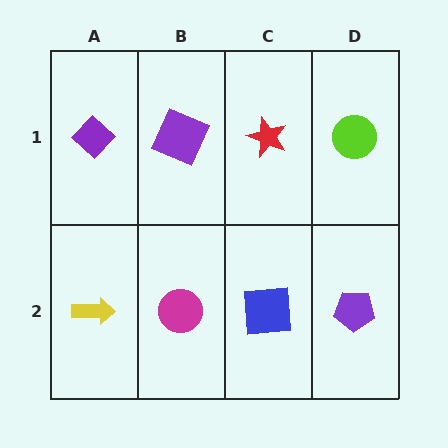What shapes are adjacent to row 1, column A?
A yellow arrow (row 2, column A), a purple square (row 1, column B).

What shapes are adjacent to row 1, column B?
A magenta circle (row 2, column B), a purple diamond (row 1, column A), a red star (row 1, column C).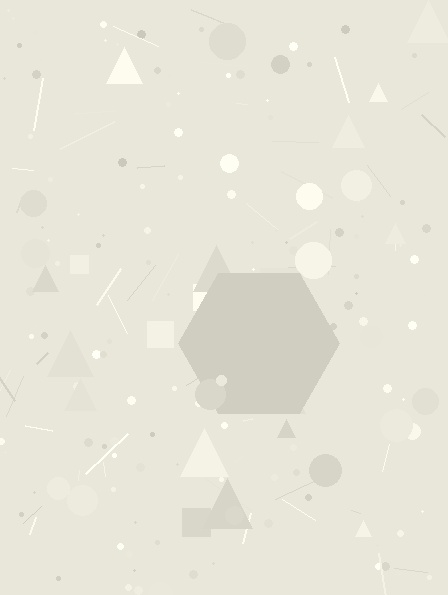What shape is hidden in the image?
A hexagon is hidden in the image.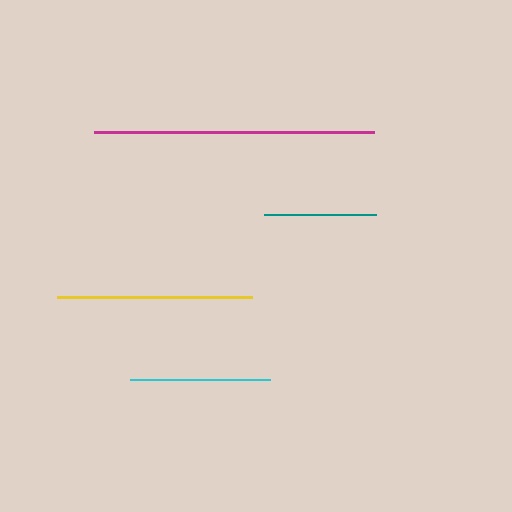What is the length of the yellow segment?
The yellow segment is approximately 195 pixels long.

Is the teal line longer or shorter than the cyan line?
The cyan line is longer than the teal line.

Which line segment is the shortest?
The teal line is the shortest at approximately 112 pixels.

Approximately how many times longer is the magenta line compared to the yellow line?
The magenta line is approximately 1.4 times the length of the yellow line.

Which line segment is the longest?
The magenta line is the longest at approximately 280 pixels.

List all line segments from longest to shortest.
From longest to shortest: magenta, yellow, cyan, teal.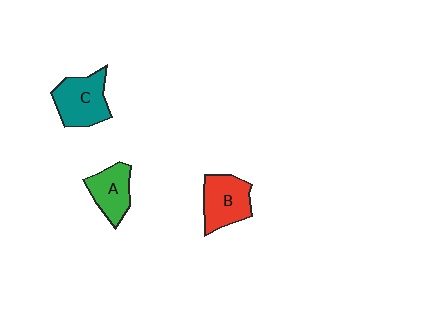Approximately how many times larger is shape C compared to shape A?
Approximately 1.3 times.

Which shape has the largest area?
Shape C (teal).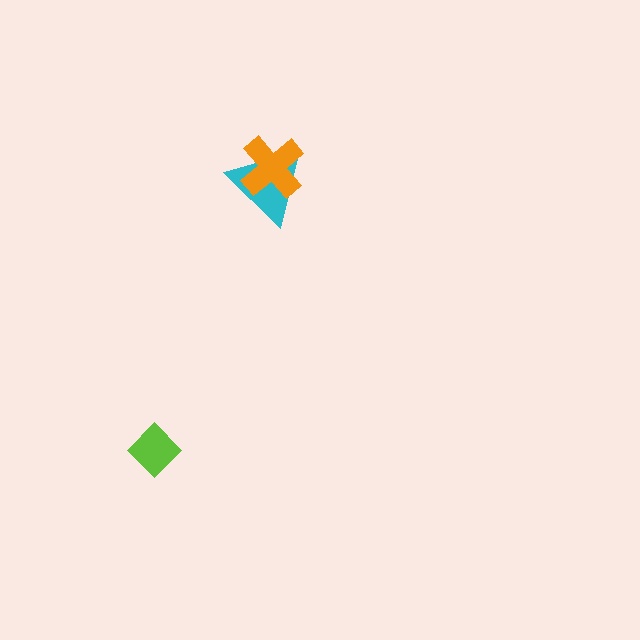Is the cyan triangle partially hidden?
Yes, it is partially covered by another shape.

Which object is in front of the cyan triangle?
The orange cross is in front of the cyan triangle.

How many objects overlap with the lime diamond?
0 objects overlap with the lime diamond.